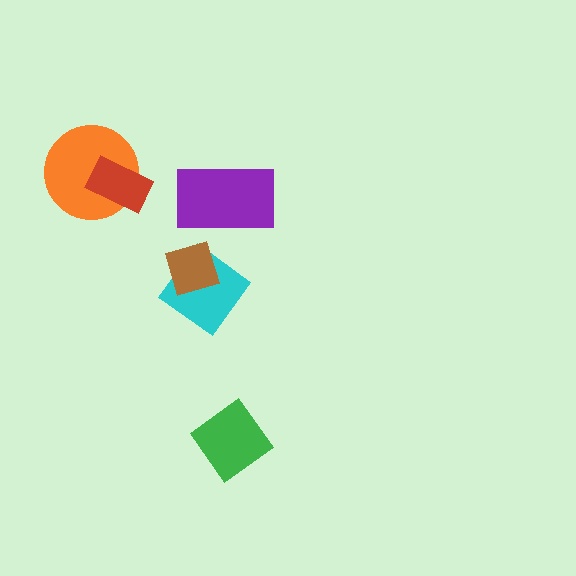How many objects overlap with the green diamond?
0 objects overlap with the green diamond.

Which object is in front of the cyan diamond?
The brown diamond is in front of the cyan diamond.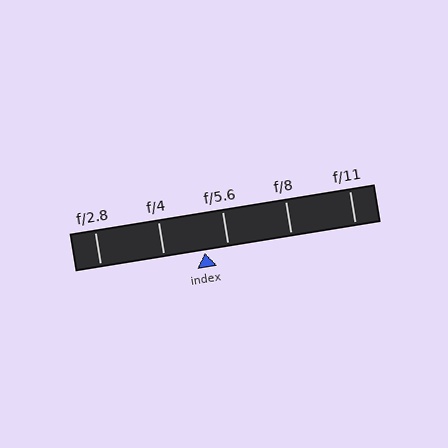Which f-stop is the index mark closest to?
The index mark is closest to f/5.6.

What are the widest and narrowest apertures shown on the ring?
The widest aperture shown is f/2.8 and the narrowest is f/11.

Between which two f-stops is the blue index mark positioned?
The index mark is between f/4 and f/5.6.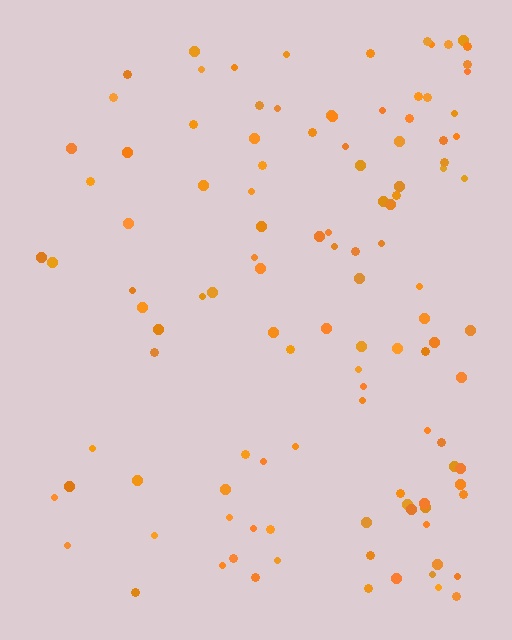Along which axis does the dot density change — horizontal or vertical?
Horizontal.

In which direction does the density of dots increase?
From left to right, with the right side densest.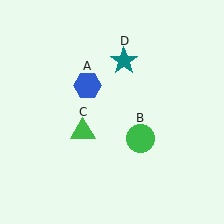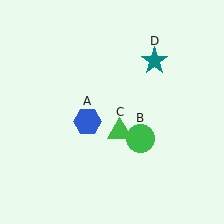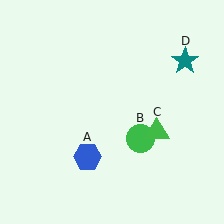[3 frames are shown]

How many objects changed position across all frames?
3 objects changed position: blue hexagon (object A), green triangle (object C), teal star (object D).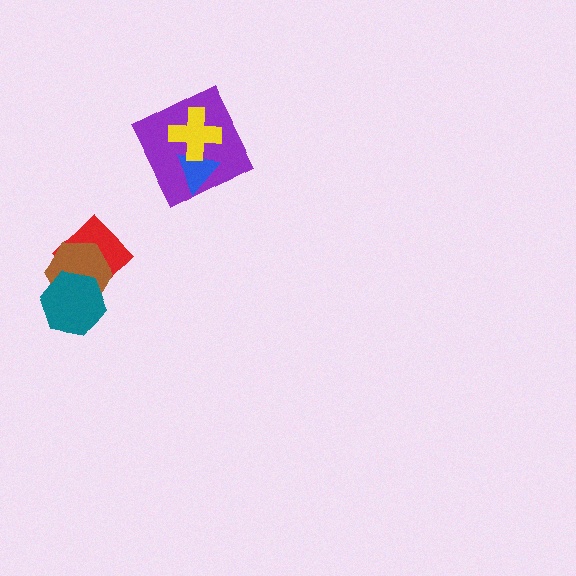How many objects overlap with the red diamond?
2 objects overlap with the red diamond.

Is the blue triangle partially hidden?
Yes, it is partially covered by another shape.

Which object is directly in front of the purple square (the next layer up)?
The blue triangle is directly in front of the purple square.